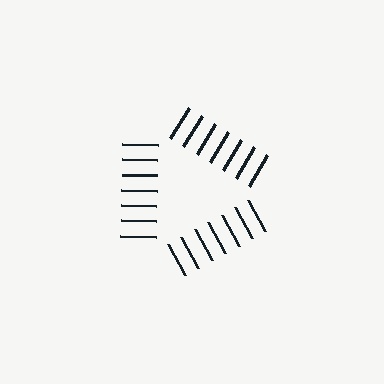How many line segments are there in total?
21 — 7 along each of the 3 edges.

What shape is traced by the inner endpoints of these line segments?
An illusory triangle — the line segments terminate on its edges but no continuous stroke is drawn.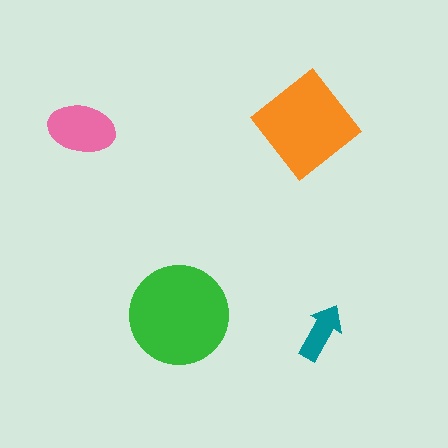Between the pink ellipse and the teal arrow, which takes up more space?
The pink ellipse.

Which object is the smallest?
The teal arrow.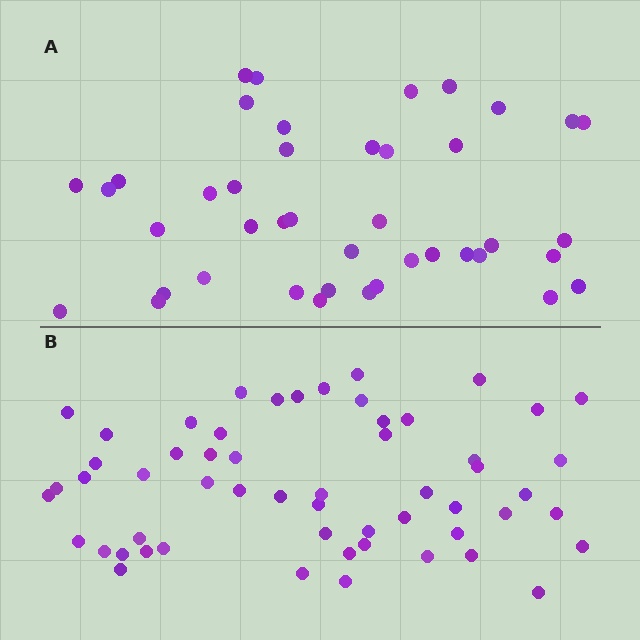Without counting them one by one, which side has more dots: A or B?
Region B (the bottom region) has more dots.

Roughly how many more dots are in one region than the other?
Region B has approximately 15 more dots than region A.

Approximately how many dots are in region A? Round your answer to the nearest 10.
About 40 dots. (The exact count is 42, which rounds to 40.)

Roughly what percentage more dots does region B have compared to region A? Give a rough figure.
About 35% more.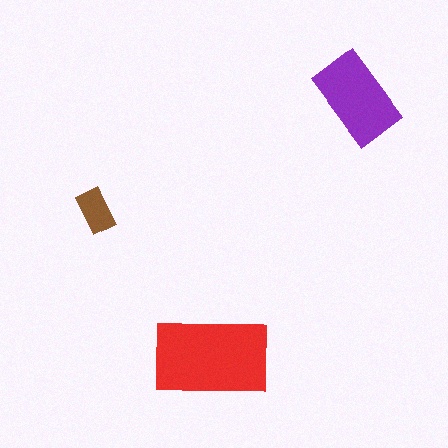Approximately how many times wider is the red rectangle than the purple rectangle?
About 1.5 times wider.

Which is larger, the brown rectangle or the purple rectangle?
The purple one.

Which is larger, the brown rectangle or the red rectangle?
The red one.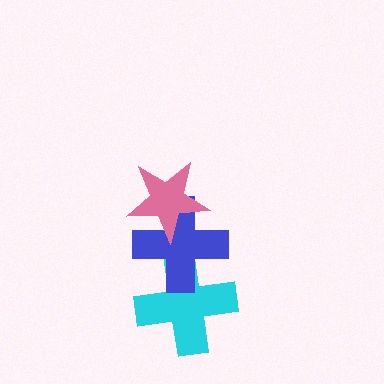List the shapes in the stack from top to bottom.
From top to bottom: the pink star, the blue cross, the cyan cross.